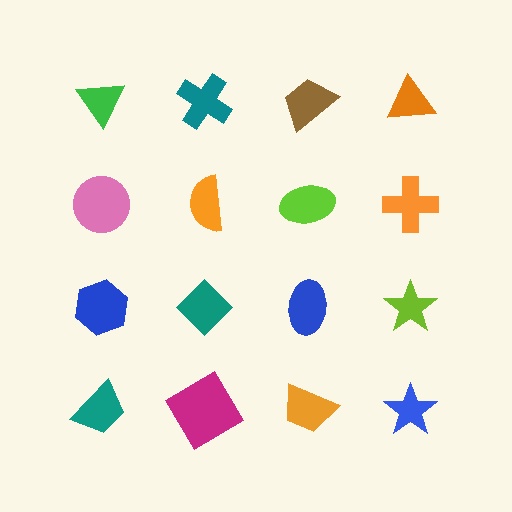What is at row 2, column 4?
An orange cross.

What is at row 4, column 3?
An orange trapezoid.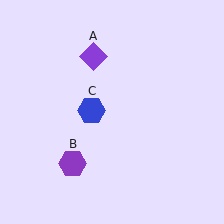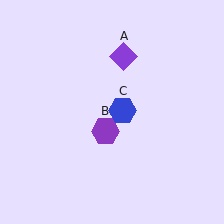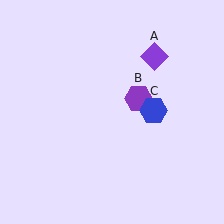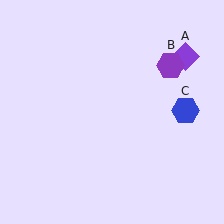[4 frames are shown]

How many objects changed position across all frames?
3 objects changed position: purple diamond (object A), purple hexagon (object B), blue hexagon (object C).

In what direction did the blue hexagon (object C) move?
The blue hexagon (object C) moved right.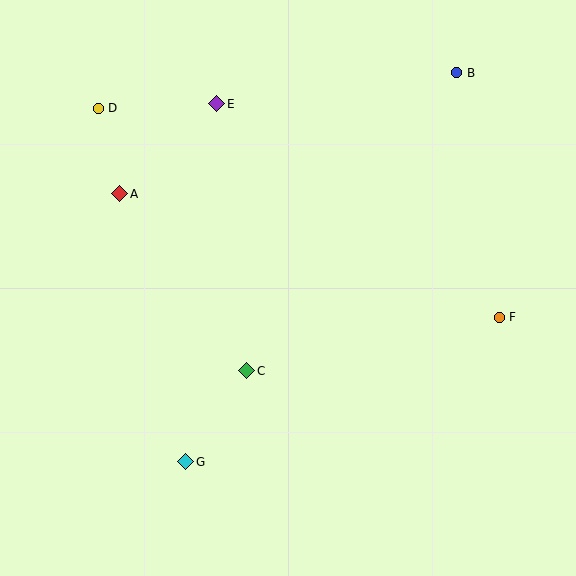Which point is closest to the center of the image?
Point C at (247, 371) is closest to the center.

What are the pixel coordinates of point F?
Point F is at (499, 317).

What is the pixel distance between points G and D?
The distance between G and D is 364 pixels.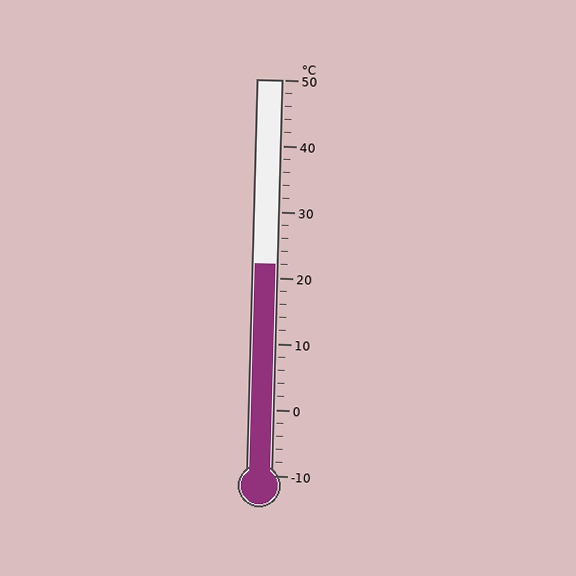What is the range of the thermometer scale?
The thermometer scale ranges from -10°C to 50°C.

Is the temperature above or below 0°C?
The temperature is above 0°C.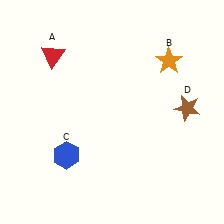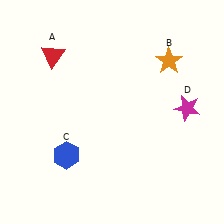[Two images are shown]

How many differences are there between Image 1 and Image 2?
There is 1 difference between the two images.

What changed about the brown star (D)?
In Image 1, D is brown. In Image 2, it changed to magenta.